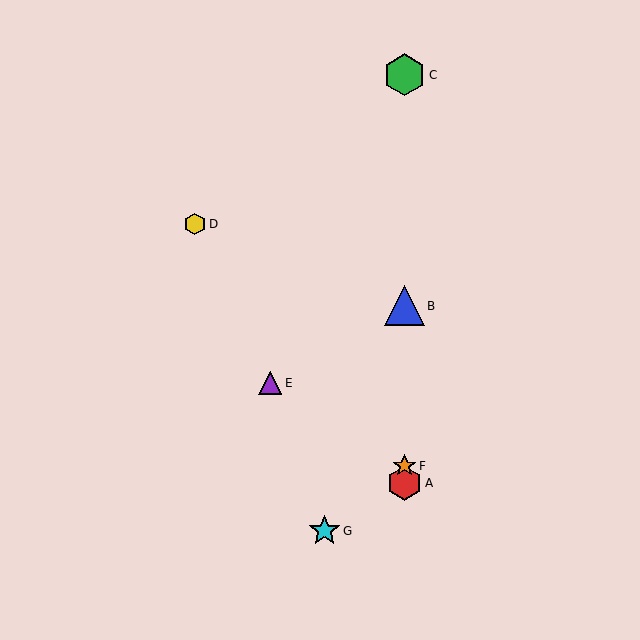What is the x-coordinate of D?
Object D is at x≈195.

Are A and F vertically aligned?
Yes, both are at x≈405.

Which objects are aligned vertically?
Objects A, B, C, F are aligned vertically.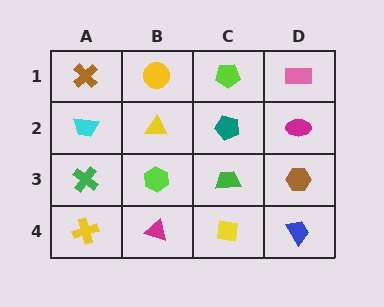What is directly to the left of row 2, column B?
A cyan trapezoid.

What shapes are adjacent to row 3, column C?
A teal pentagon (row 2, column C), a yellow square (row 4, column C), a lime hexagon (row 3, column B), a brown hexagon (row 3, column D).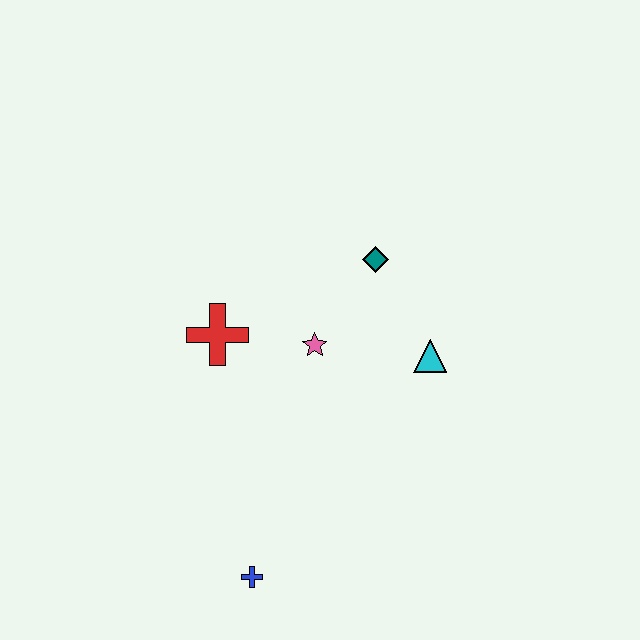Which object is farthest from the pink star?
The blue cross is farthest from the pink star.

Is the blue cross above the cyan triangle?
No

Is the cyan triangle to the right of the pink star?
Yes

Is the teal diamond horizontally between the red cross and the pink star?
No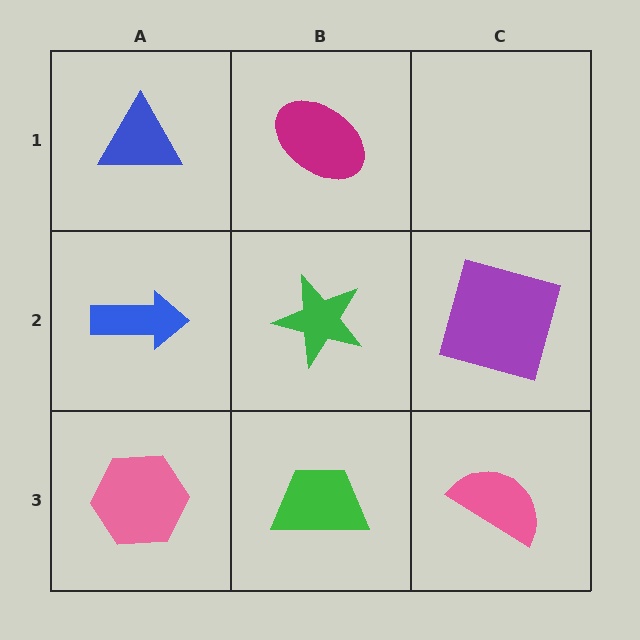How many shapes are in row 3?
3 shapes.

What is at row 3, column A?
A pink hexagon.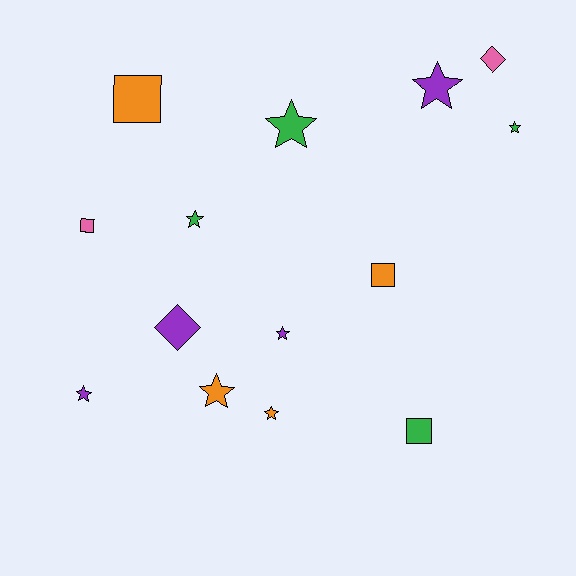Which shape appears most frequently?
Star, with 8 objects.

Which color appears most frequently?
Purple, with 4 objects.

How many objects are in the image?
There are 14 objects.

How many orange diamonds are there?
There are no orange diamonds.